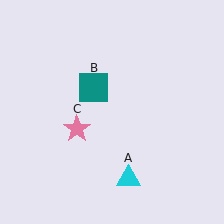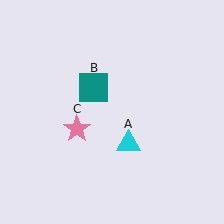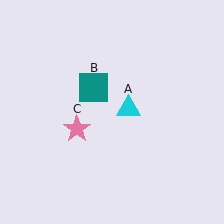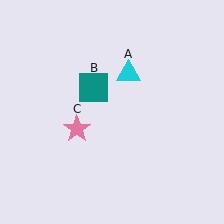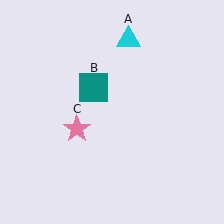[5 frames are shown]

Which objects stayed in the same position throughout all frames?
Teal square (object B) and pink star (object C) remained stationary.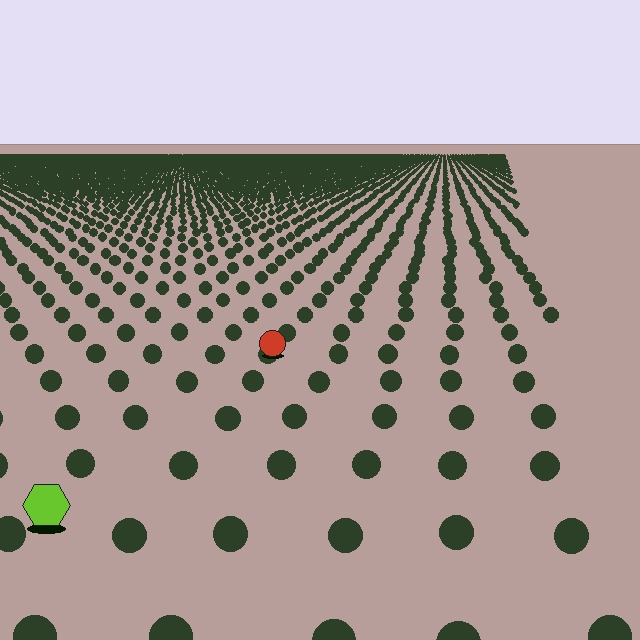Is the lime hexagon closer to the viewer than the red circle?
Yes. The lime hexagon is closer — you can tell from the texture gradient: the ground texture is coarser near it.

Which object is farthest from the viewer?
The red circle is farthest from the viewer. It appears smaller and the ground texture around it is denser.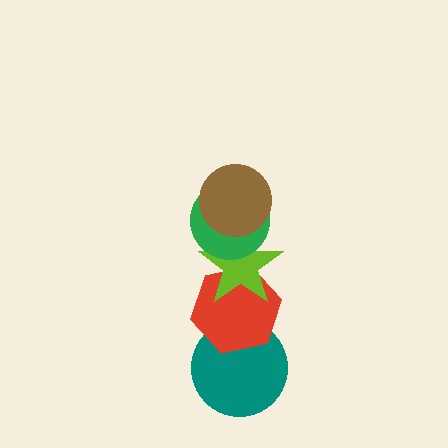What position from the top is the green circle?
The green circle is 2nd from the top.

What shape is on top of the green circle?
The brown circle is on top of the green circle.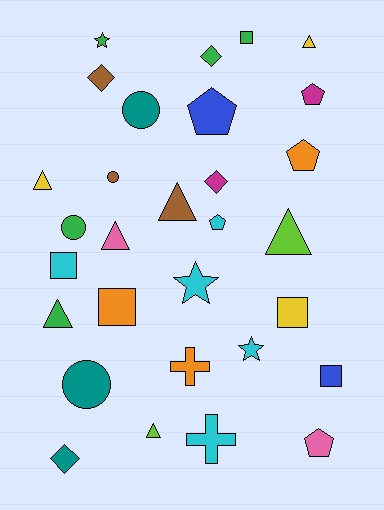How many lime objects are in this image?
There are 2 lime objects.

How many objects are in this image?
There are 30 objects.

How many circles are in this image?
There are 4 circles.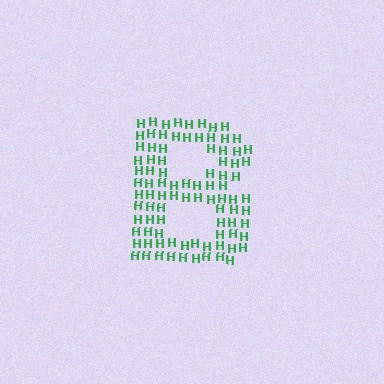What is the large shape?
The large shape is the letter B.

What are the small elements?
The small elements are letter H's.